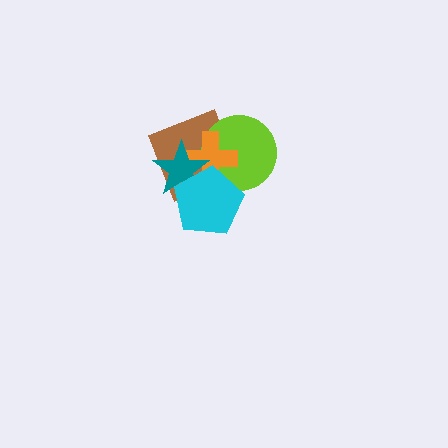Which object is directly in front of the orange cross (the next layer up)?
The teal star is directly in front of the orange cross.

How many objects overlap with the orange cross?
4 objects overlap with the orange cross.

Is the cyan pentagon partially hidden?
No, no other shape covers it.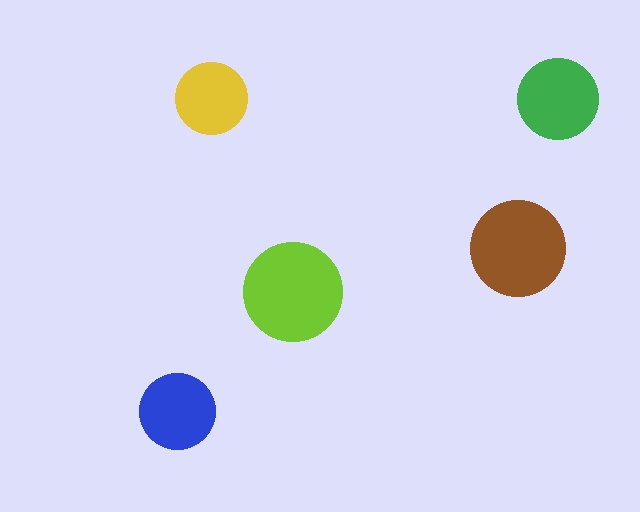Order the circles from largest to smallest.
the lime one, the brown one, the green one, the blue one, the yellow one.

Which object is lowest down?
The blue circle is bottommost.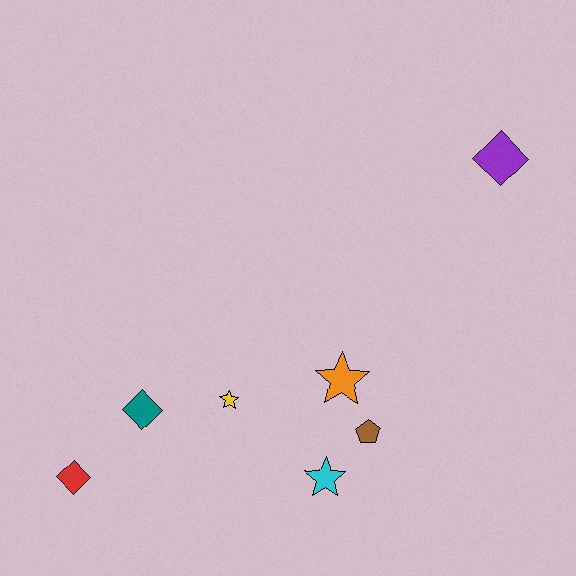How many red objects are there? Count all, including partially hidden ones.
There is 1 red object.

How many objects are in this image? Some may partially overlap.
There are 7 objects.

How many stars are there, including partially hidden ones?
There are 3 stars.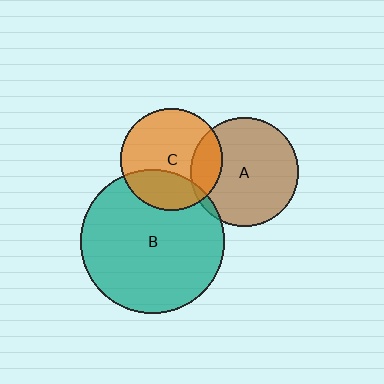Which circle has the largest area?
Circle B (teal).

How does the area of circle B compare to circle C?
Approximately 2.0 times.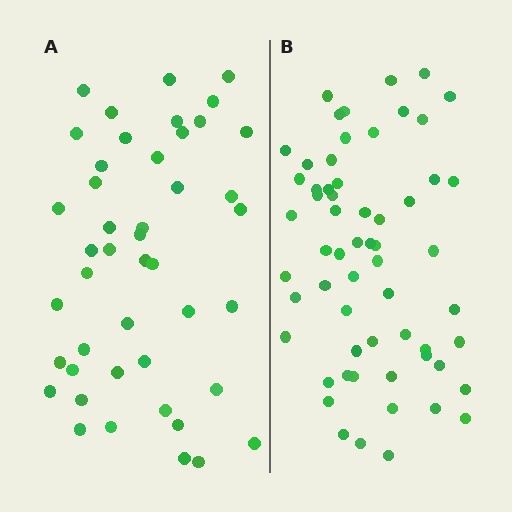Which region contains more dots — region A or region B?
Region B (the right region) has more dots.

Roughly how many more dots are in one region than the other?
Region B has approximately 15 more dots than region A.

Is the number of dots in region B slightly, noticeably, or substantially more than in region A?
Region B has noticeably more, but not dramatically so. The ratio is roughly 1.3 to 1.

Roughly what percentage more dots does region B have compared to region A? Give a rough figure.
About 35% more.